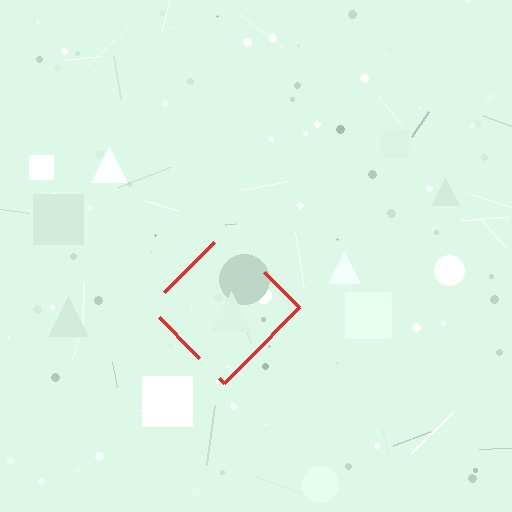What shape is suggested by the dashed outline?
The dashed outline suggests a diamond.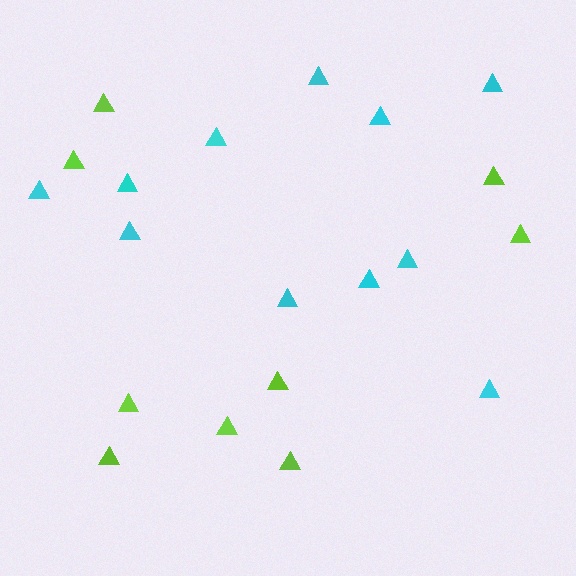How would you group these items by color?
There are 2 groups: one group of cyan triangles (11) and one group of lime triangles (9).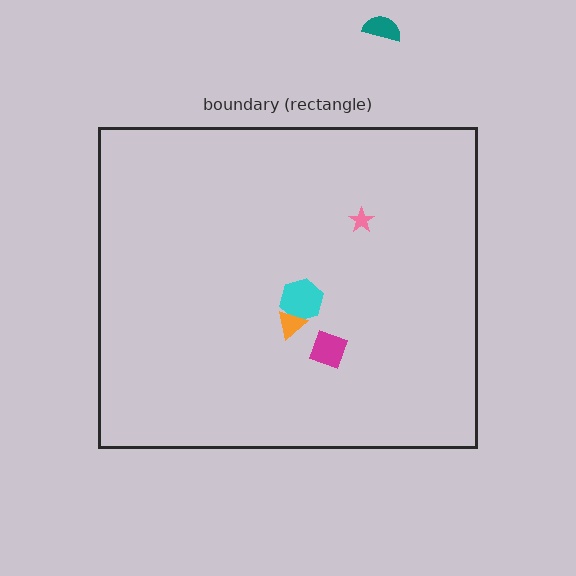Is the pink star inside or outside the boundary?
Inside.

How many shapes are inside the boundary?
4 inside, 1 outside.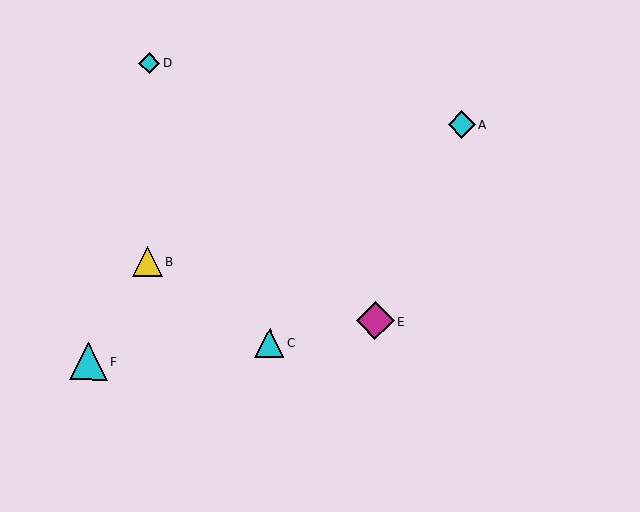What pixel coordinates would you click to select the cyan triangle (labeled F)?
Click at (89, 362) to select the cyan triangle F.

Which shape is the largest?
The magenta diamond (labeled E) is the largest.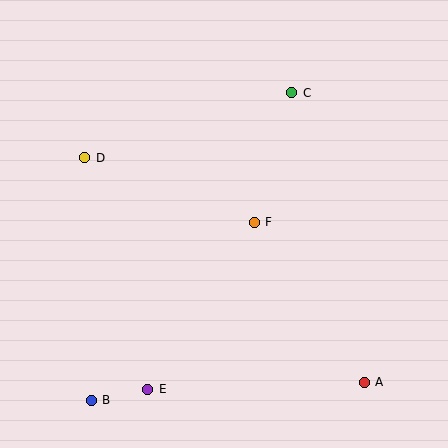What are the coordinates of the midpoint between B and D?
The midpoint between B and D is at (88, 279).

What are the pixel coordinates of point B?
Point B is at (91, 400).